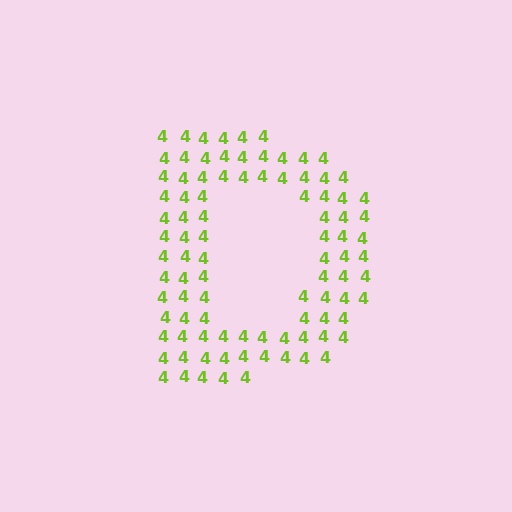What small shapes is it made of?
It is made of small digit 4's.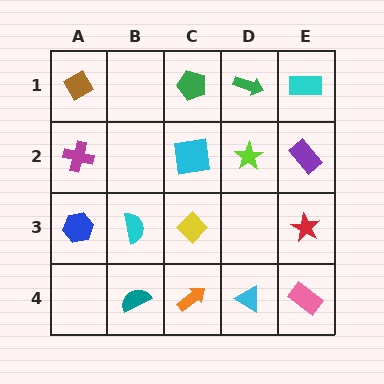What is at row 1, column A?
A brown diamond.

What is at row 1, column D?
A green arrow.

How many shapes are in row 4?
4 shapes.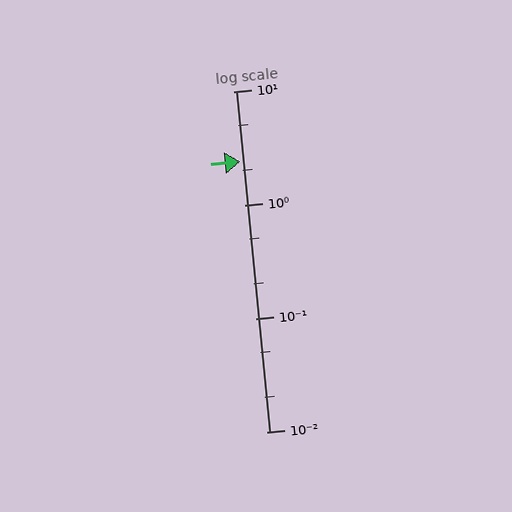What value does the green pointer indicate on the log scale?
The pointer indicates approximately 2.4.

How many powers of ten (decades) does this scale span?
The scale spans 3 decades, from 0.01 to 10.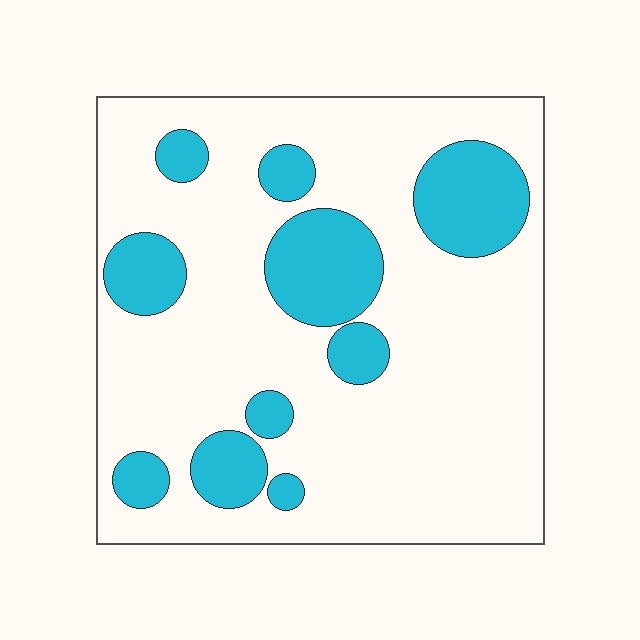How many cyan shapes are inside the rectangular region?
10.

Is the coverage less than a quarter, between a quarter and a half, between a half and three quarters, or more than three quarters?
Less than a quarter.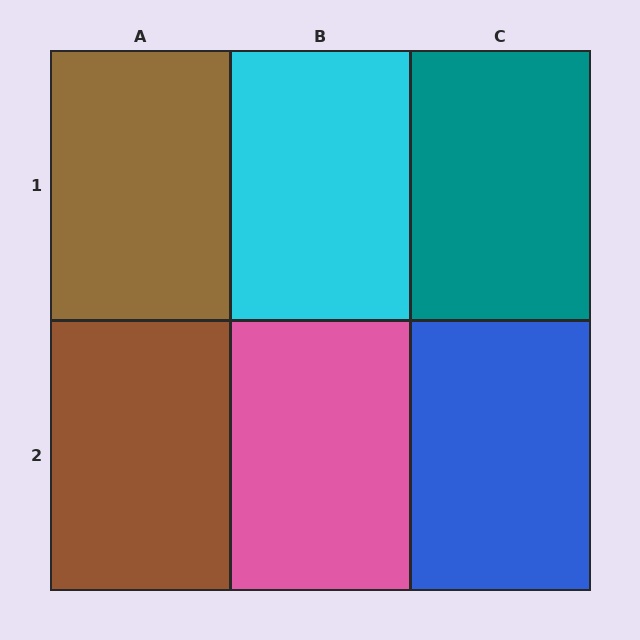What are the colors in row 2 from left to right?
Brown, pink, blue.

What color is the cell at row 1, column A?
Brown.